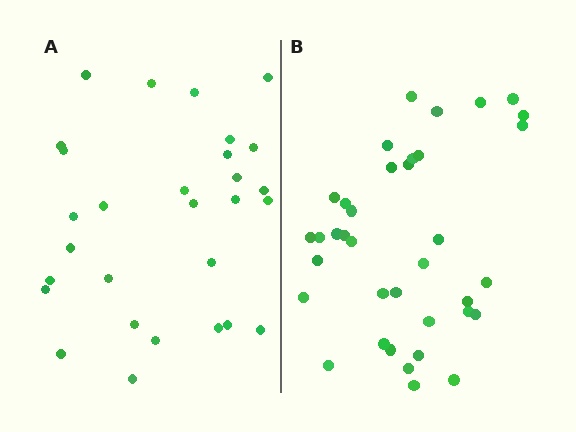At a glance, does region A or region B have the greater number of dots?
Region B (the right region) has more dots.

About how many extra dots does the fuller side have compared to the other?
Region B has roughly 8 or so more dots than region A.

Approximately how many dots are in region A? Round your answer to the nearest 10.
About 30 dots. (The exact count is 29, which rounds to 30.)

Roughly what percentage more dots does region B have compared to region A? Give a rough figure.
About 30% more.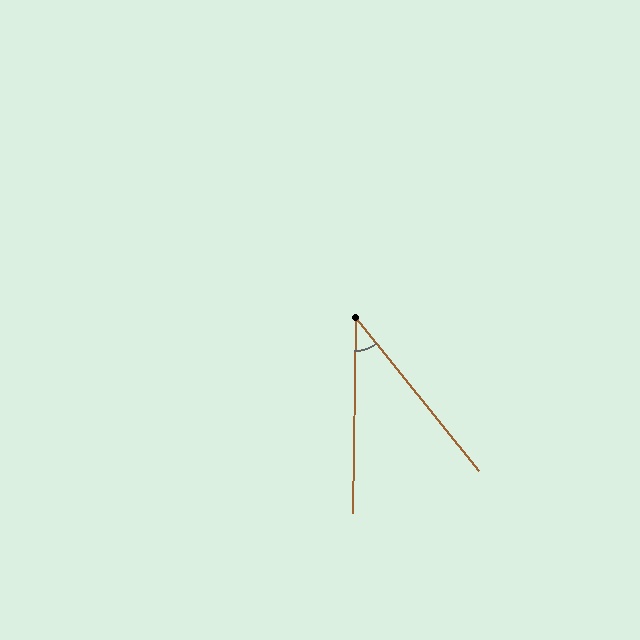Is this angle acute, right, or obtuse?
It is acute.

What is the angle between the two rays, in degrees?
Approximately 40 degrees.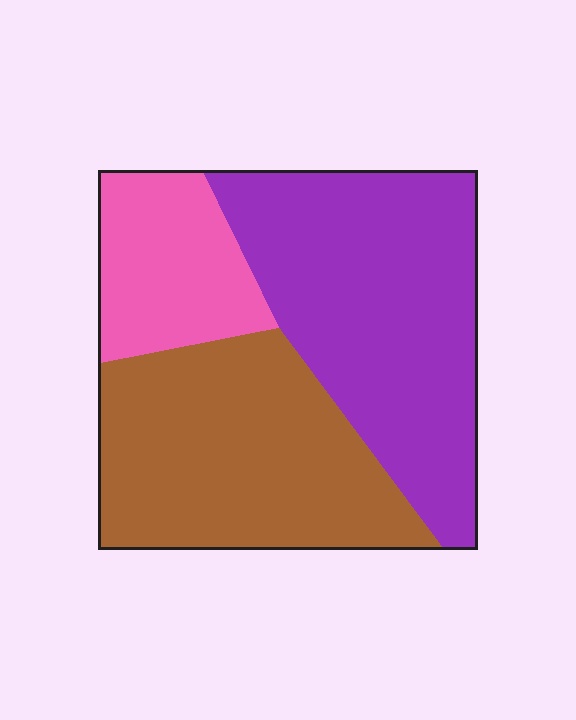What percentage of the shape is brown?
Brown takes up about three eighths (3/8) of the shape.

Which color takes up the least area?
Pink, at roughly 20%.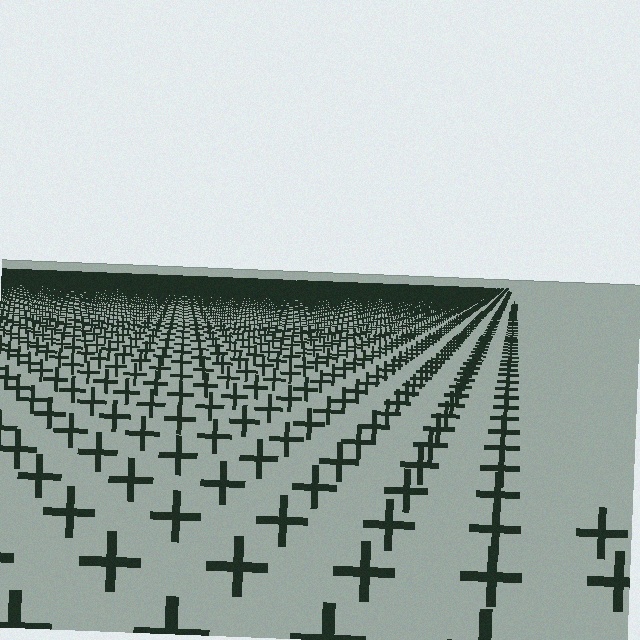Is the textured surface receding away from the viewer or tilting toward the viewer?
The surface is receding away from the viewer. Texture elements get smaller and denser toward the top.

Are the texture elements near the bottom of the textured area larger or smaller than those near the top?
Larger. Near the bottom, elements are closer to the viewer and appear at a bigger on-screen size.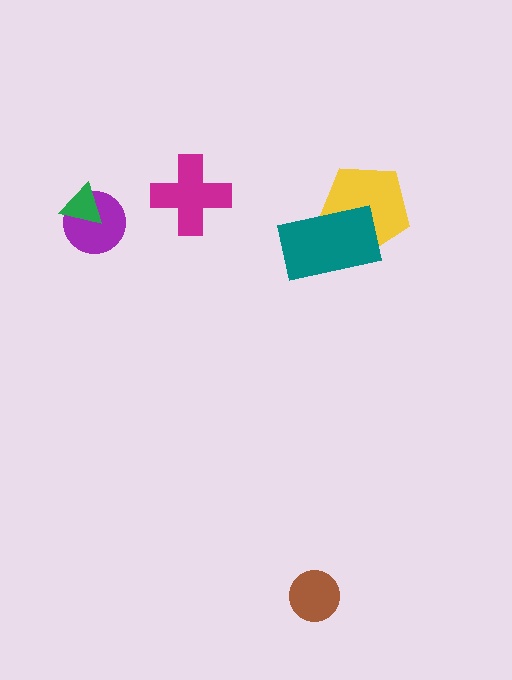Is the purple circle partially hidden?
Yes, it is partially covered by another shape.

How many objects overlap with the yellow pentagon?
1 object overlaps with the yellow pentagon.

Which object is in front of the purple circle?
The green triangle is in front of the purple circle.